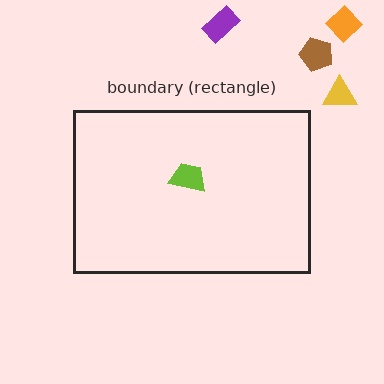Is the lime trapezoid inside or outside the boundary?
Inside.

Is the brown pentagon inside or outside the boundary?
Outside.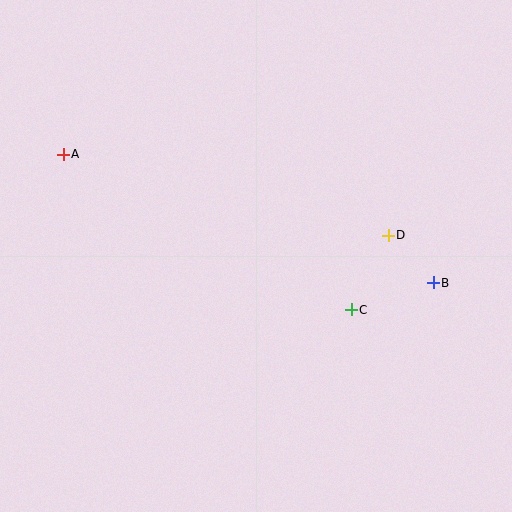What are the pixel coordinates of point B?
Point B is at (433, 283).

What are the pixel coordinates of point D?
Point D is at (388, 235).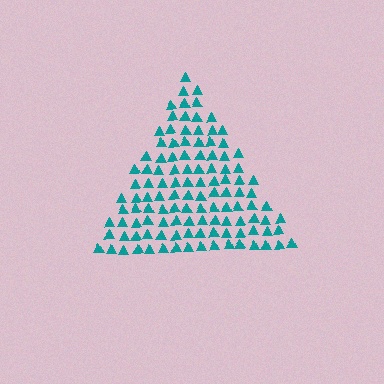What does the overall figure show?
The overall figure shows a triangle.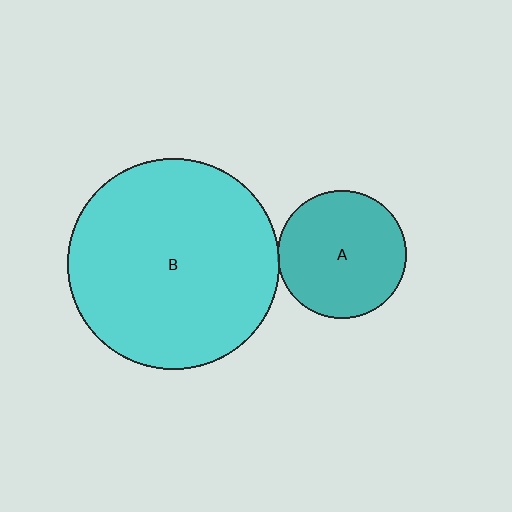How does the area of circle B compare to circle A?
Approximately 2.7 times.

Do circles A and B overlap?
Yes.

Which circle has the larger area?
Circle B (cyan).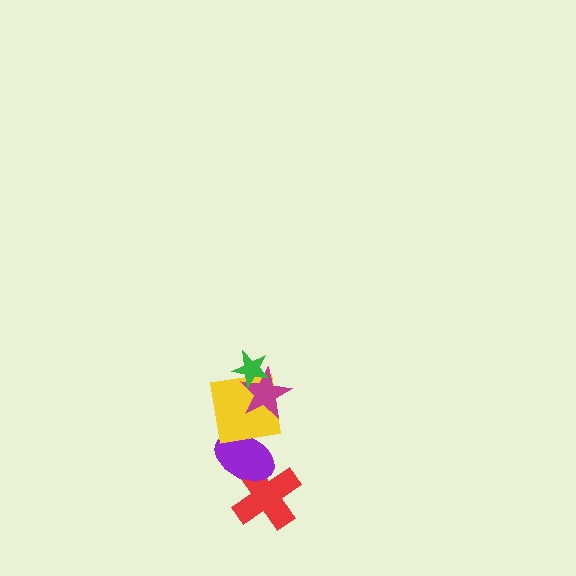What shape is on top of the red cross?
The purple ellipse is on top of the red cross.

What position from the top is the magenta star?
The magenta star is 2nd from the top.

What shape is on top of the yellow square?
The magenta star is on top of the yellow square.